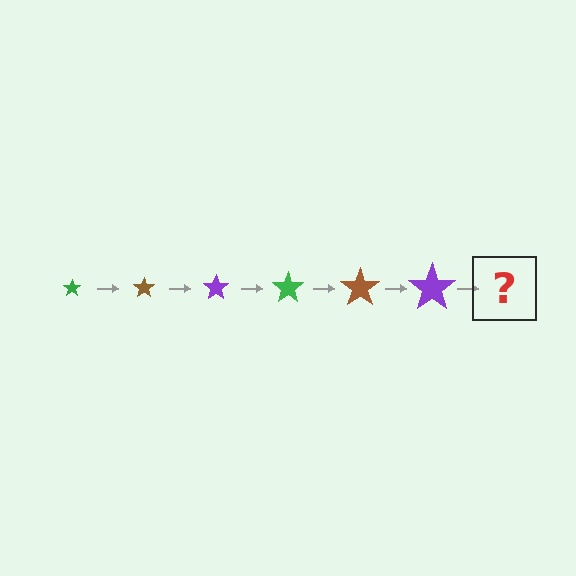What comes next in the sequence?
The next element should be a green star, larger than the previous one.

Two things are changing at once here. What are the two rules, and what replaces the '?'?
The two rules are that the star grows larger each step and the color cycles through green, brown, and purple. The '?' should be a green star, larger than the previous one.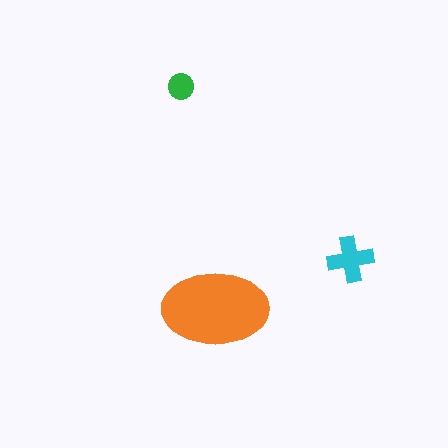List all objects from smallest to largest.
The green circle, the cyan cross, the orange ellipse.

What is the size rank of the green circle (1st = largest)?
3rd.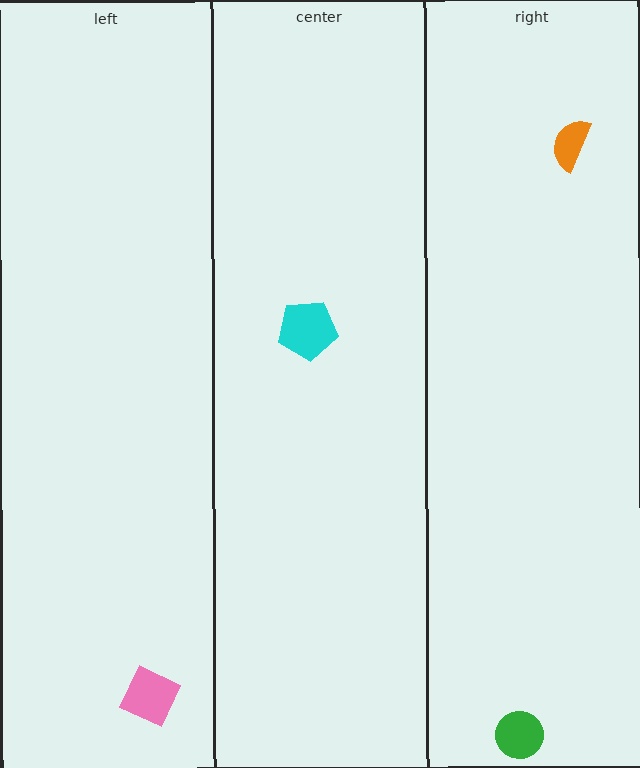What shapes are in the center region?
The cyan pentagon.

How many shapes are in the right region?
2.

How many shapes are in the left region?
1.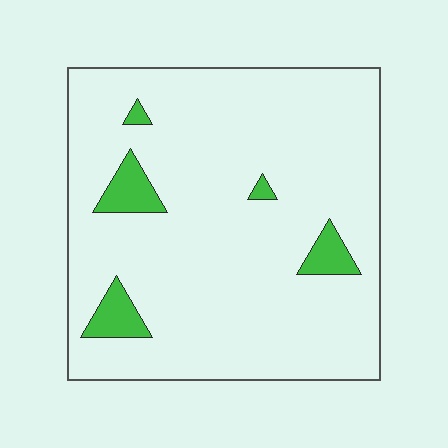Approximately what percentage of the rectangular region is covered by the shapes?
Approximately 10%.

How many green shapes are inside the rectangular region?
5.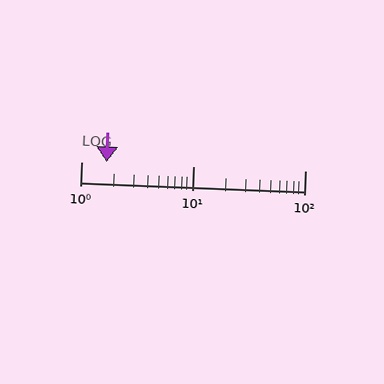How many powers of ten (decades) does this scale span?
The scale spans 2 decades, from 1 to 100.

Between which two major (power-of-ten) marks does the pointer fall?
The pointer is between 1 and 10.